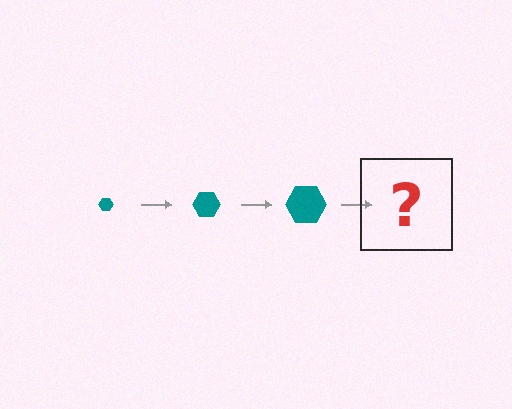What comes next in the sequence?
The next element should be a teal hexagon, larger than the previous one.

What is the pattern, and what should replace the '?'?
The pattern is that the hexagon gets progressively larger each step. The '?' should be a teal hexagon, larger than the previous one.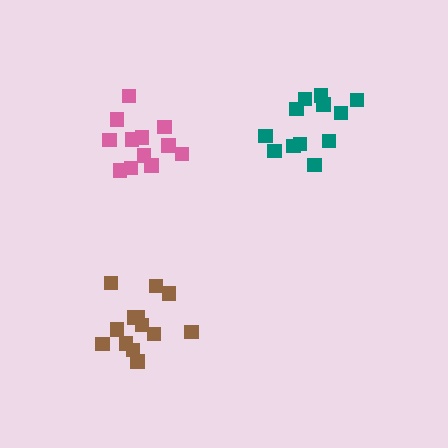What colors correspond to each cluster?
The clusters are colored: pink, teal, brown.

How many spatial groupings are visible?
There are 3 spatial groupings.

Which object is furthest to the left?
The pink cluster is leftmost.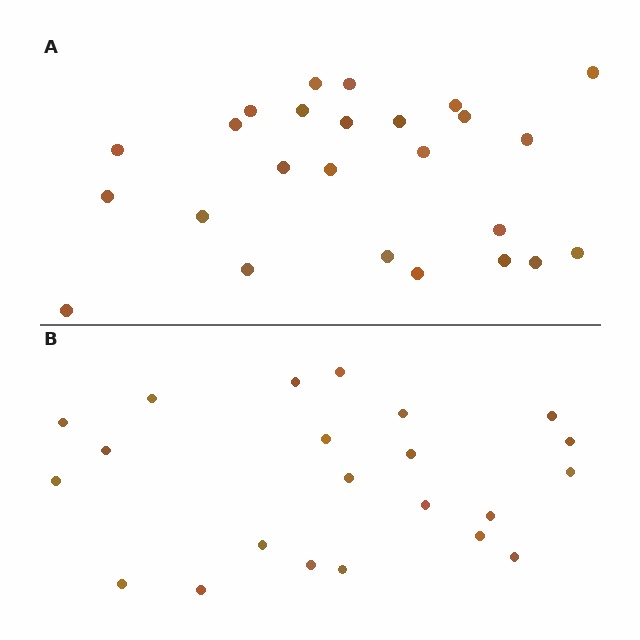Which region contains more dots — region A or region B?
Region A (the top region) has more dots.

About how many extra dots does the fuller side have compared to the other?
Region A has just a few more — roughly 2 or 3 more dots than region B.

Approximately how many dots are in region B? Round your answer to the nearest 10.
About 20 dots. (The exact count is 22, which rounds to 20.)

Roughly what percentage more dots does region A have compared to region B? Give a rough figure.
About 15% more.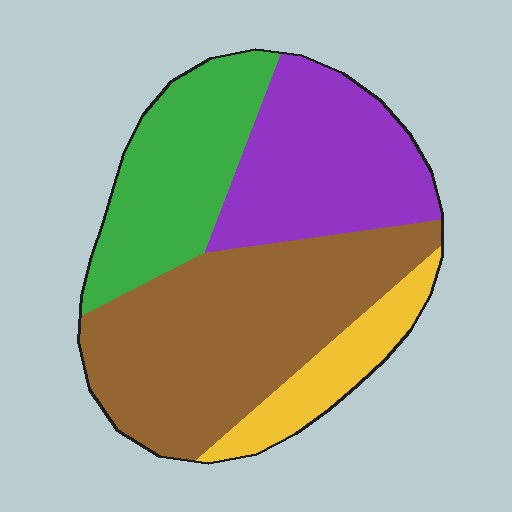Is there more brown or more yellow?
Brown.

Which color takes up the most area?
Brown, at roughly 40%.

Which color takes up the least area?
Yellow, at roughly 10%.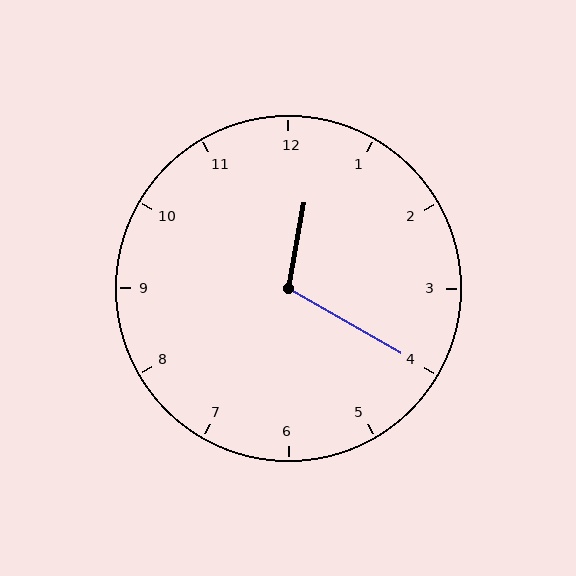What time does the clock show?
12:20.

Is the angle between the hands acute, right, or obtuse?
It is obtuse.